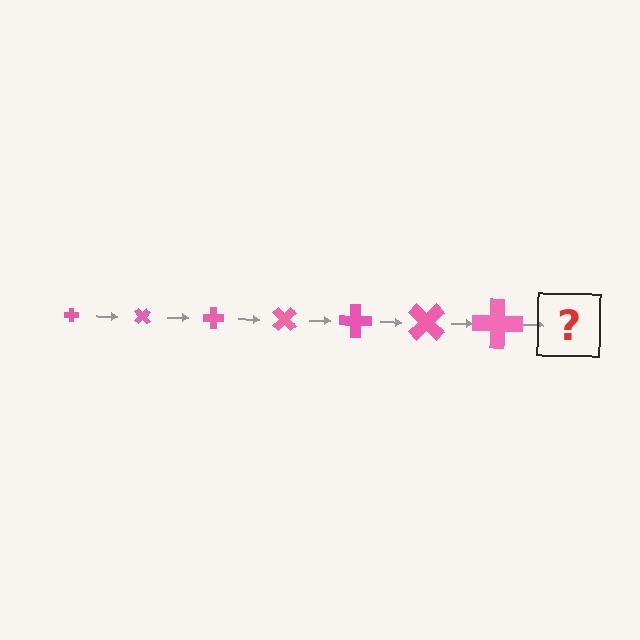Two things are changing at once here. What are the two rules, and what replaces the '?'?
The two rules are that the cross grows larger each step and it rotates 45 degrees each step. The '?' should be a cross, larger than the previous one and rotated 315 degrees from the start.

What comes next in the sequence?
The next element should be a cross, larger than the previous one and rotated 315 degrees from the start.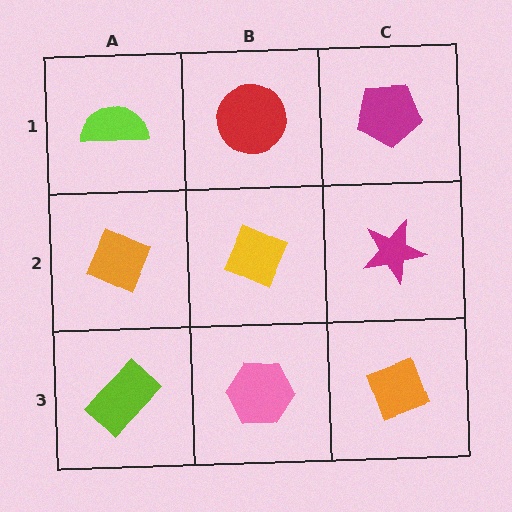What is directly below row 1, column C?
A magenta star.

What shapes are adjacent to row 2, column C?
A magenta pentagon (row 1, column C), an orange diamond (row 3, column C), a yellow diamond (row 2, column B).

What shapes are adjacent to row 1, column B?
A yellow diamond (row 2, column B), a lime semicircle (row 1, column A), a magenta pentagon (row 1, column C).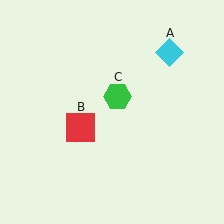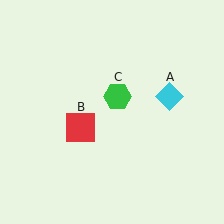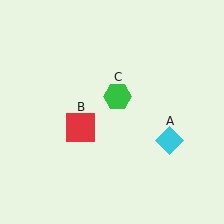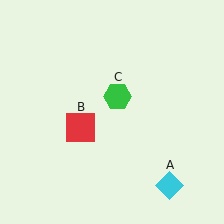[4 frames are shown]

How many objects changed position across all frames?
1 object changed position: cyan diamond (object A).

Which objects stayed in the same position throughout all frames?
Red square (object B) and green hexagon (object C) remained stationary.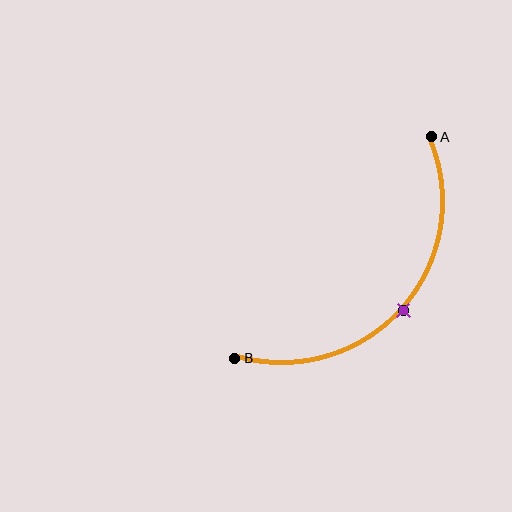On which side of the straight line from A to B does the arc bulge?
The arc bulges below and to the right of the straight line connecting A and B.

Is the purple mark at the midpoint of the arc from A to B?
Yes. The purple mark lies on the arc at equal arc-length from both A and B — it is the arc midpoint.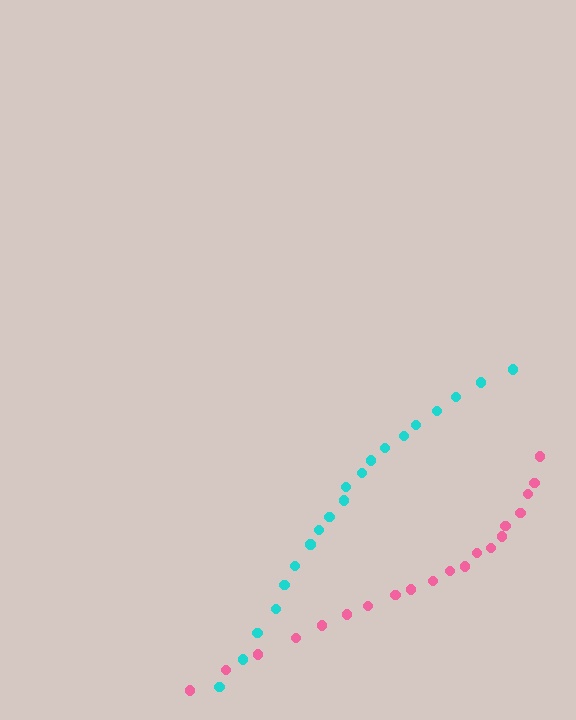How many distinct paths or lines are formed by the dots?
There are 2 distinct paths.